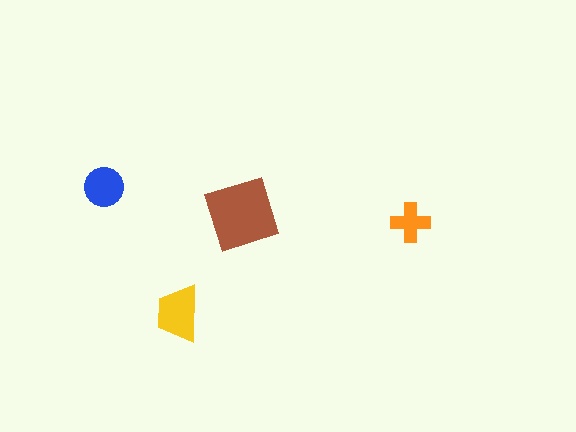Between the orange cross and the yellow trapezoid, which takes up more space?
The yellow trapezoid.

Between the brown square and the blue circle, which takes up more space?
The brown square.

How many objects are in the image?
There are 4 objects in the image.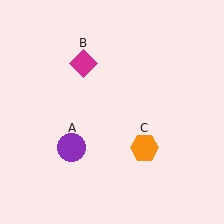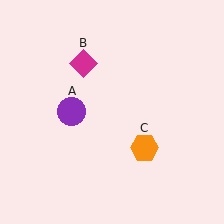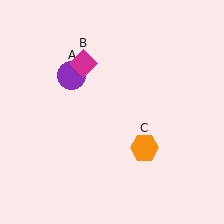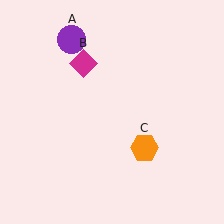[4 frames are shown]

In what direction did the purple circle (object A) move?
The purple circle (object A) moved up.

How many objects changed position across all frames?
1 object changed position: purple circle (object A).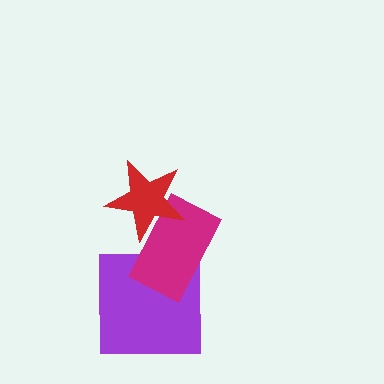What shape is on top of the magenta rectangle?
The red star is on top of the magenta rectangle.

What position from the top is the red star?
The red star is 1st from the top.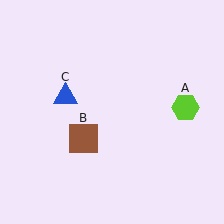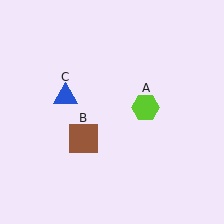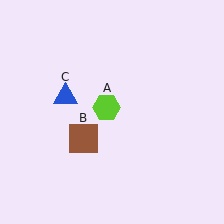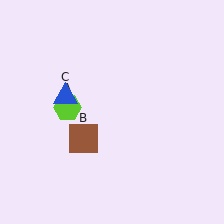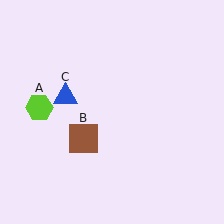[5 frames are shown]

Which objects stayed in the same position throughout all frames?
Brown square (object B) and blue triangle (object C) remained stationary.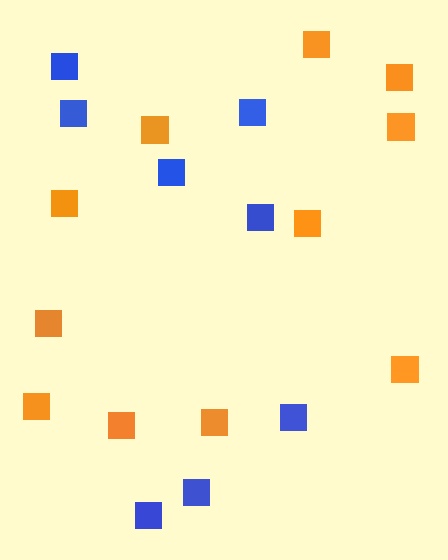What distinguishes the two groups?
There are 2 groups: one group of blue squares (8) and one group of orange squares (11).